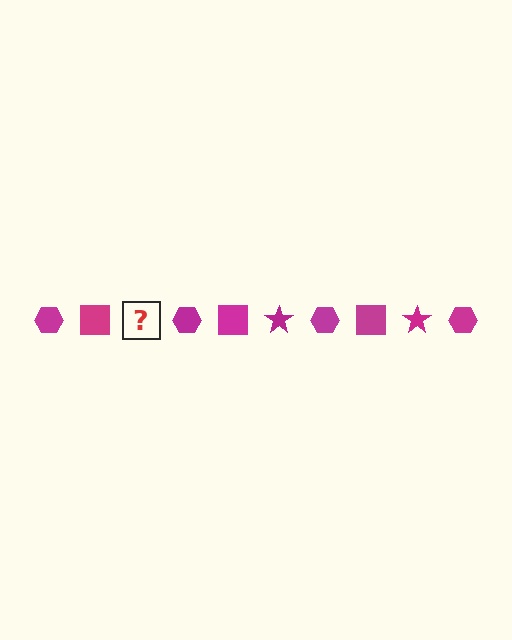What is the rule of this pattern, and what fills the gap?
The rule is that the pattern cycles through hexagon, square, star shapes in magenta. The gap should be filled with a magenta star.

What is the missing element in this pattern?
The missing element is a magenta star.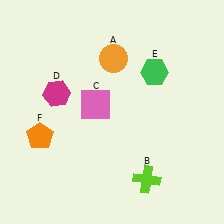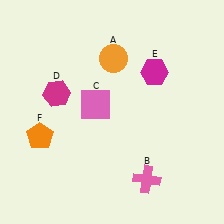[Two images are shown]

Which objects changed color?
B changed from lime to pink. E changed from green to magenta.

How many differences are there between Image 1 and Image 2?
There are 2 differences between the two images.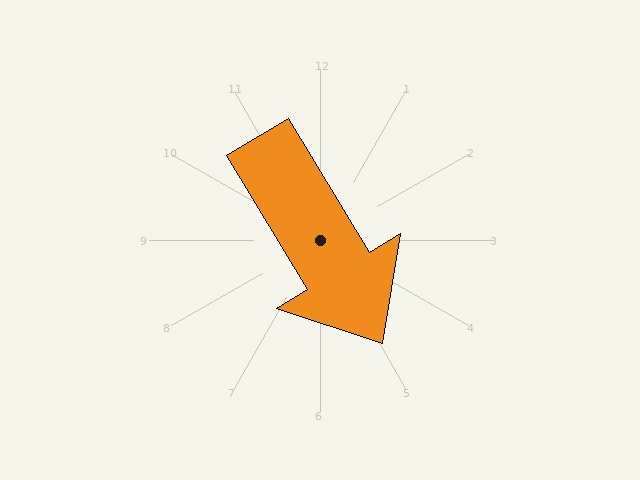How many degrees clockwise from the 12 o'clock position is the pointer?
Approximately 149 degrees.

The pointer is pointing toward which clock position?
Roughly 5 o'clock.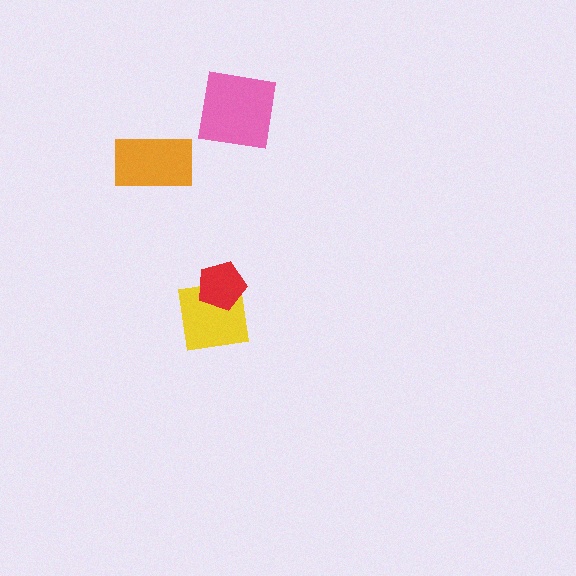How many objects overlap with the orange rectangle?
0 objects overlap with the orange rectangle.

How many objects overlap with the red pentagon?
1 object overlaps with the red pentagon.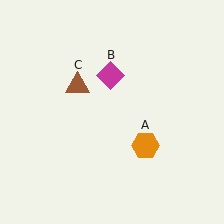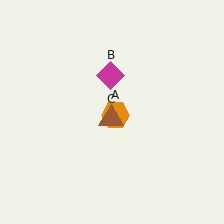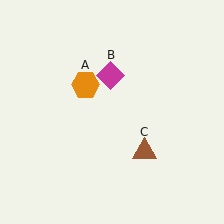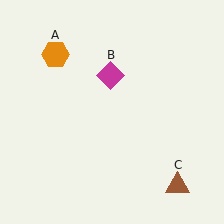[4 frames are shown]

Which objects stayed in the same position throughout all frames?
Magenta diamond (object B) remained stationary.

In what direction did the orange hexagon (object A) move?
The orange hexagon (object A) moved up and to the left.